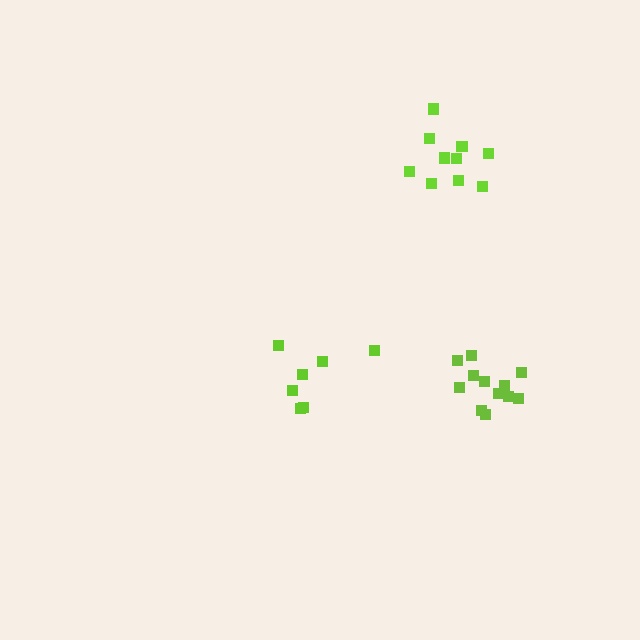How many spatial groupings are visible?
There are 3 spatial groupings.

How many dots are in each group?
Group 1: 7 dots, Group 2: 10 dots, Group 3: 12 dots (29 total).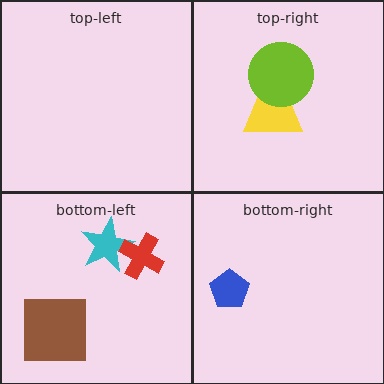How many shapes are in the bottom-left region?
3.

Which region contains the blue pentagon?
The bottom-right region.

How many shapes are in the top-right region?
2.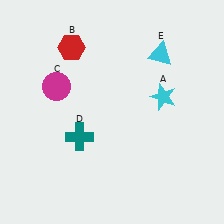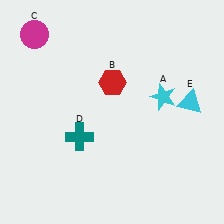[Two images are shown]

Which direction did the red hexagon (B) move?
The red hexagon (B) moved right.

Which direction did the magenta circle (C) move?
The magenta circle (C) moved up.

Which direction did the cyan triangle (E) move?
The cyan triangle (E) moved down.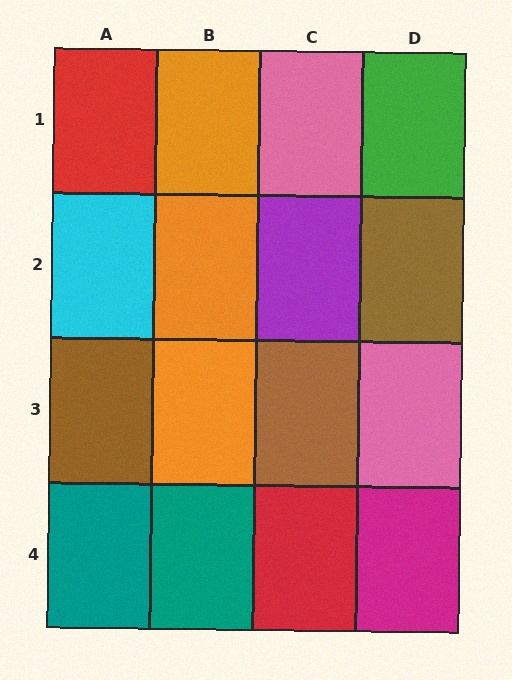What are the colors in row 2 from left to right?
Cyan, orange, purple, brown.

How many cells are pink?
2 cells are pink.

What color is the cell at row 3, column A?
Brown.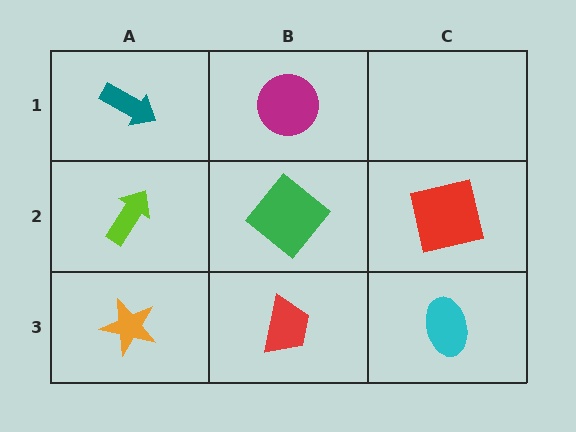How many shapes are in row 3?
3 shapes.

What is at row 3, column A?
An orange star.